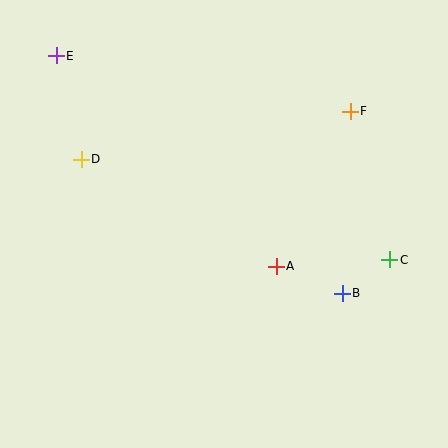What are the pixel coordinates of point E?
Point E is at (56, 56).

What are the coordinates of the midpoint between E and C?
The midpoint between E and C is at (223, 158).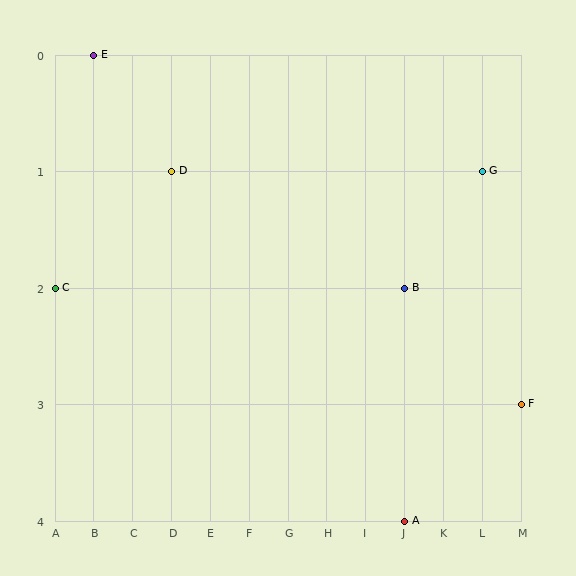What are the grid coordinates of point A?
Point A is at grid coordinates (J, 4).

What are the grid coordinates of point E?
Point E is at grid coordinates (B, 0).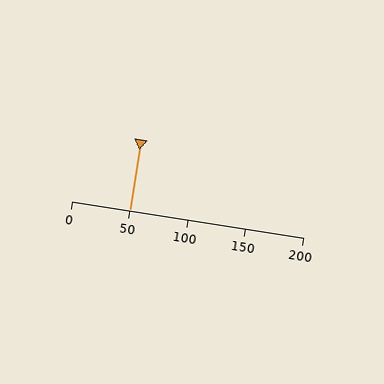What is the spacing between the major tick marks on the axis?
The major ticks are spaced 50 apart.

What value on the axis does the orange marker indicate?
The marker indicates approximately 50.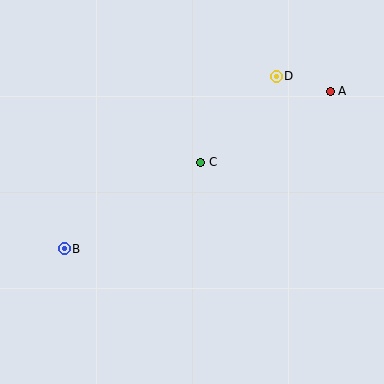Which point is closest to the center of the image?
Point C at (201, 162) is closest to the center.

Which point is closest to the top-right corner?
Point A is closest to the top-right corner.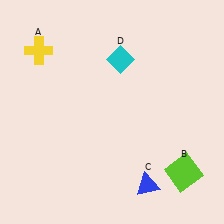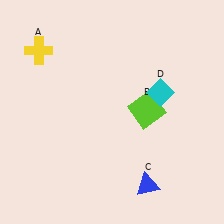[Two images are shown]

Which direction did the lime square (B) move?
The lime square (B) moved up.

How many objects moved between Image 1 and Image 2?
2 objects moved between the two images.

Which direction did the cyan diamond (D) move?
The cyan diamond (D) moved right.